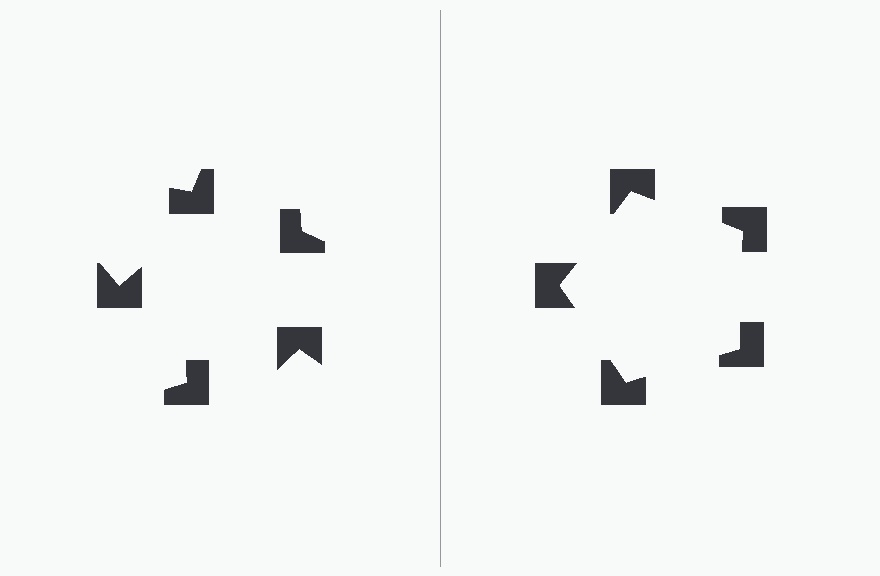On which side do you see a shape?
An illusory pentagon appears on the right side. On the left side the wedge cuts are rotated, so no coherent shape forms.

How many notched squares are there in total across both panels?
10 — 5 on each side.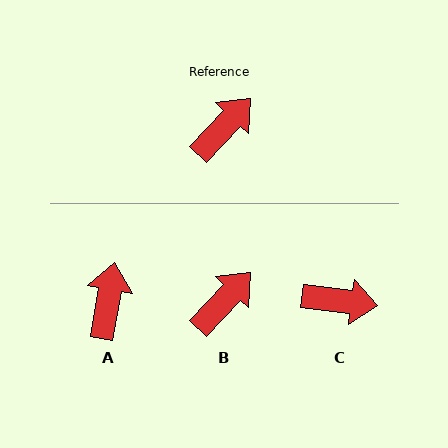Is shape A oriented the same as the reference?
No, it is off by about 33 degrees.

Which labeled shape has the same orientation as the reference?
B.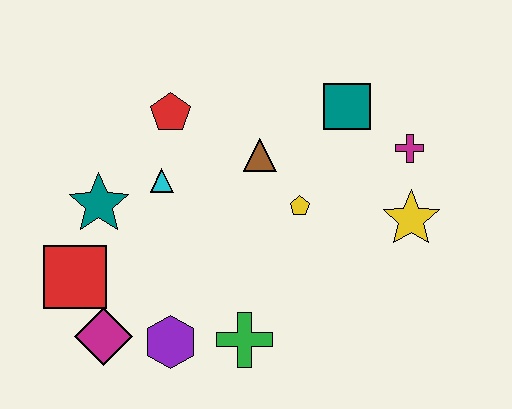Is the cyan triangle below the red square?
No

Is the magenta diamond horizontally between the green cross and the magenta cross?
No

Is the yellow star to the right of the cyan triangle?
Yes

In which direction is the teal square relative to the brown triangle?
The teal square is to the right of the brown triangle.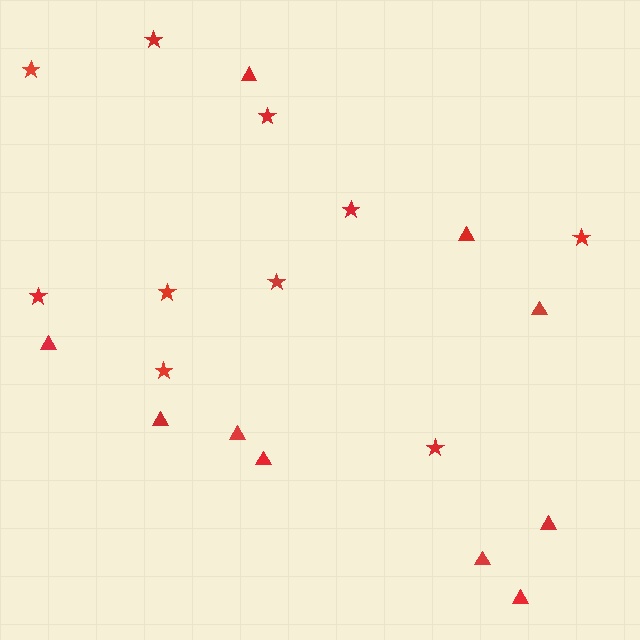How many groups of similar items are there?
There are 2 groups: one group of stars (10) and one group of triangles (10).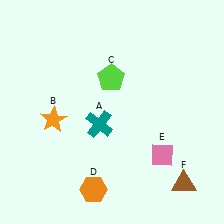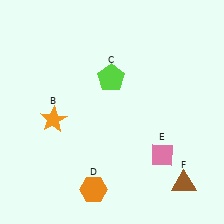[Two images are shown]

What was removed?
The teal cross (A) was removed in Image 2.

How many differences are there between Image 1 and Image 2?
There is 1 difference between the two images.